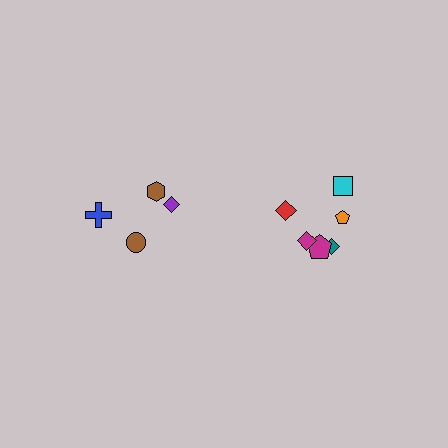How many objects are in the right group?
There are 6 objects.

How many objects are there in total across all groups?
There are 10 objects.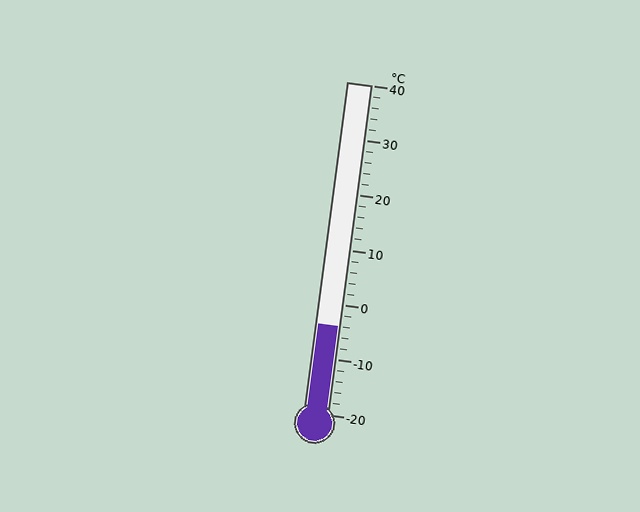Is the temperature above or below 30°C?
The temperature is below 30°C.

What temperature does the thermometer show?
The thermometer shows approximately -4°C.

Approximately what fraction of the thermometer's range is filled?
The thermometer is filled to approximately 25% of its range.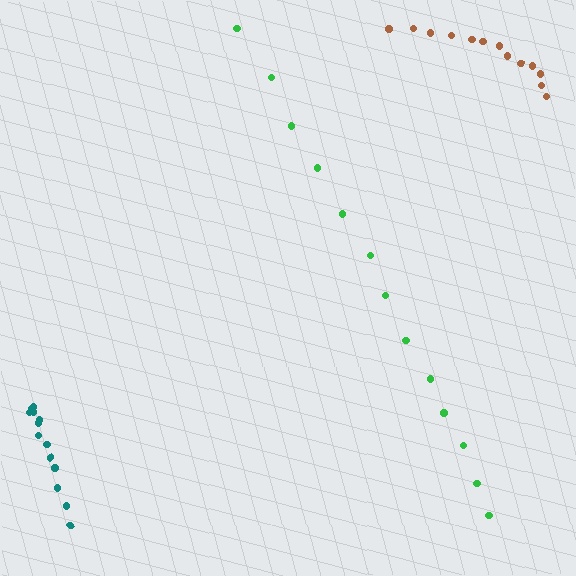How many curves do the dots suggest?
There are 3 distinct paths.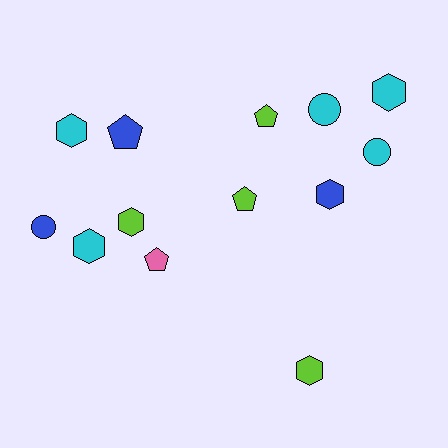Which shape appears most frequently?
Hexagon, with 6 objects.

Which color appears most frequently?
Cyan, with 5 objects.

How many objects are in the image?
There are 13 objects.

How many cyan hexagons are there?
There are 3 cyan hexagons.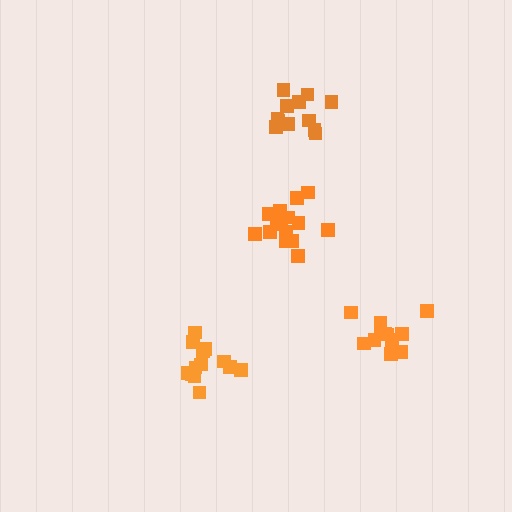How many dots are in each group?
Group 1: 12 dots, Group 2: 13 dots, Group 3: 15 dots, Group 4: 13 dots (53 total).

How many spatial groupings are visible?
There are 4 spatial groupings.